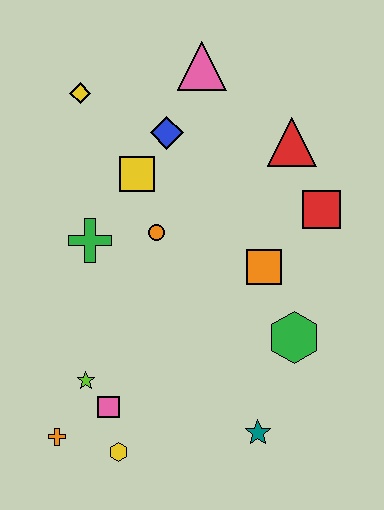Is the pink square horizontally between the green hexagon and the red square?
No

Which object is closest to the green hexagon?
The orange square is closest to the green hexagon.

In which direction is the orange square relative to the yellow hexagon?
The orange square is above the yellow hexagon.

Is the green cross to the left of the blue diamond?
Yes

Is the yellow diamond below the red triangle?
No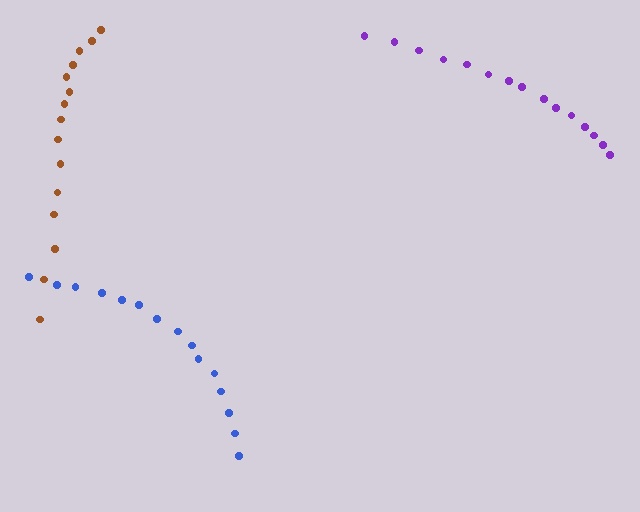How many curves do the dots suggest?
There are 3 distinct paths.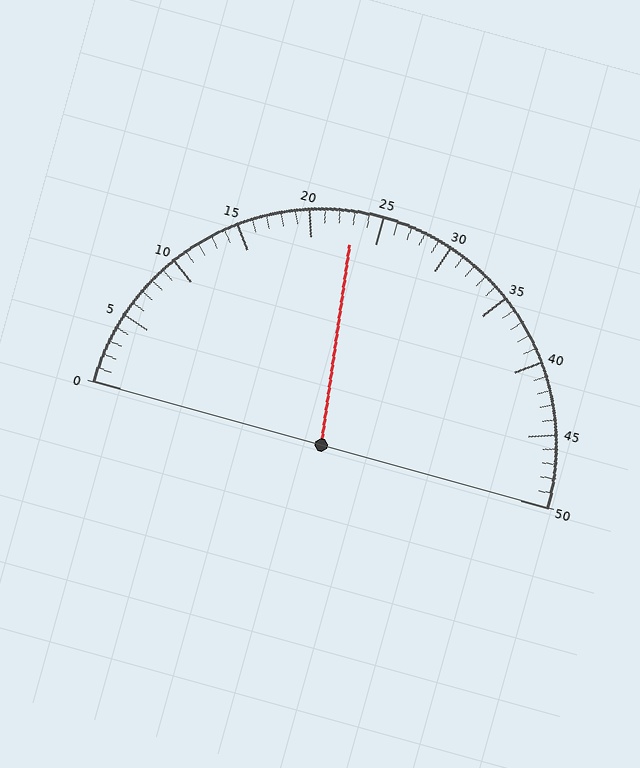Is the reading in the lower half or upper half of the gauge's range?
The reading is in the lower half of the range (0 to 50).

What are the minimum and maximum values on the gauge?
The gauge ranges from 0 to 50.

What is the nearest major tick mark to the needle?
The nearest major tick mark is 25.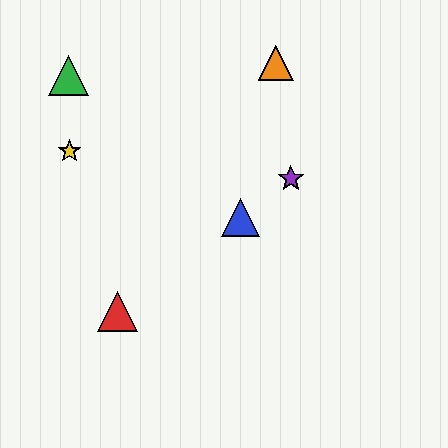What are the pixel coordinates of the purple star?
The purple star is at (291, 179).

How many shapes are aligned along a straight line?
3 shapes (the red triangle, the blue triangle, the purple star) are aligned along a straight line.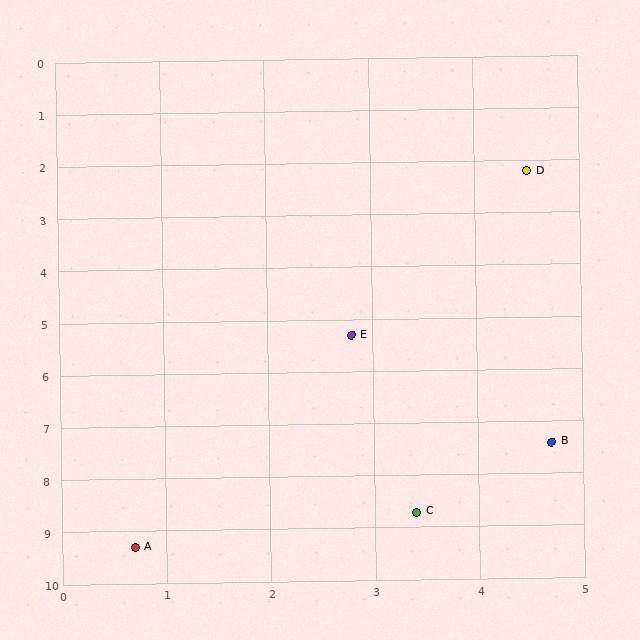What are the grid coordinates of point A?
Point A is at approximately (0.7, 9.3).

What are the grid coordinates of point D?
Point D is at approximately (4.5, 2.2).